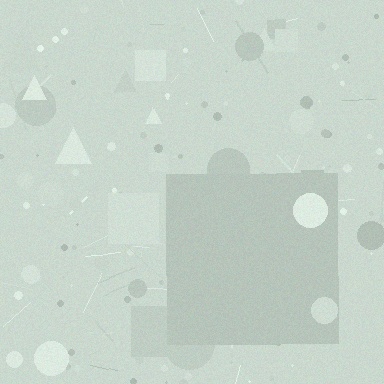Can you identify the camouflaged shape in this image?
The camouflaged shape is a square.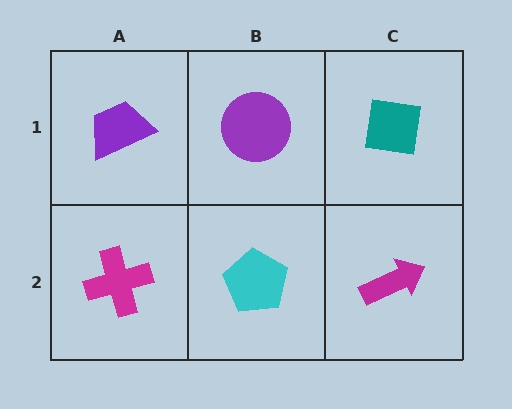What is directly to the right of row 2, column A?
A cyan pentagon.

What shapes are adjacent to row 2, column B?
A purple circle (row 1, column B), a magenta cross (row 2, column A), a magenta arrow (row 2, column C).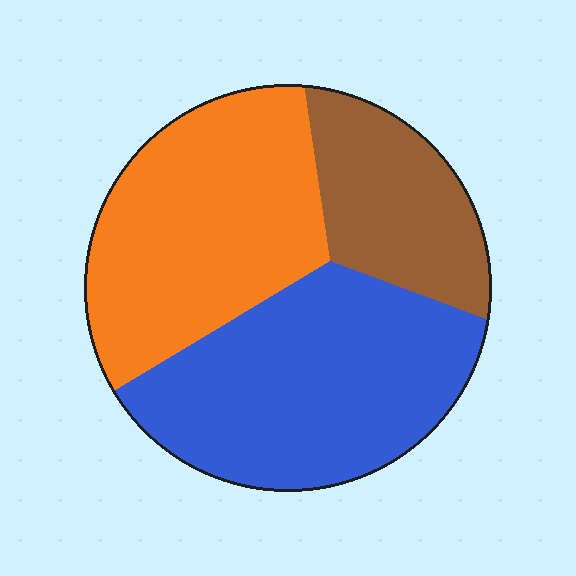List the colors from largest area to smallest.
From largest to smallest: blue, orange, brown.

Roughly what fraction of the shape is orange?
Orange takes up about three eighths (3/8) of the shape.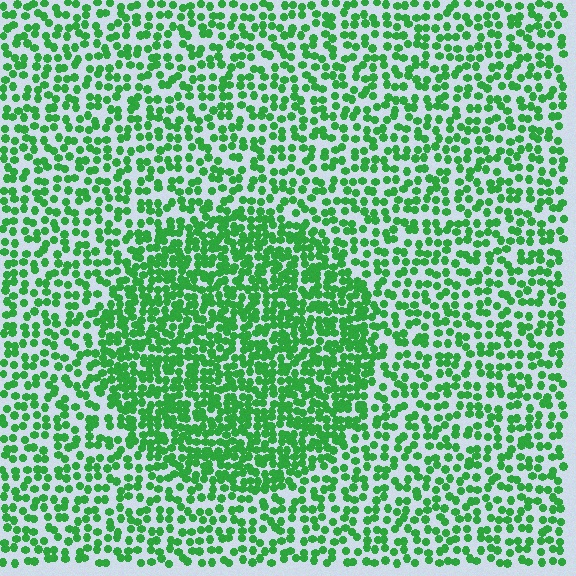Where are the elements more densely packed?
The elements are more densely packed inside the circle boundary.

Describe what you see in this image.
The image contains small green elements arranged at two different densities. A circle-shaped region is visible where the elements are more densely packed than the surrounding area.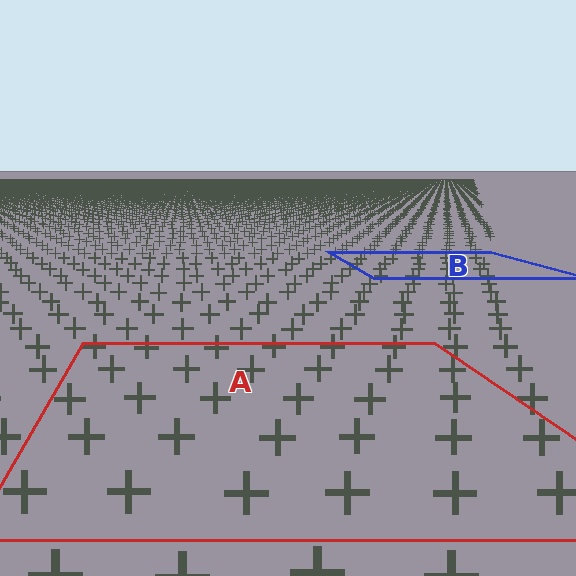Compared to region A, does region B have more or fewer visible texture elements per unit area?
Region B has more texture elements per unit area — they are packed more densely because it is farther away.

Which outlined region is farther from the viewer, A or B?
Region B is farther from the viewer — the texture elements inside it appear smaller and more densely packed.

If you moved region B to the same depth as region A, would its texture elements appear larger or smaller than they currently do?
They would appear larger. At a closer depth, the same texture elements are projected at a bigger on-screen size.